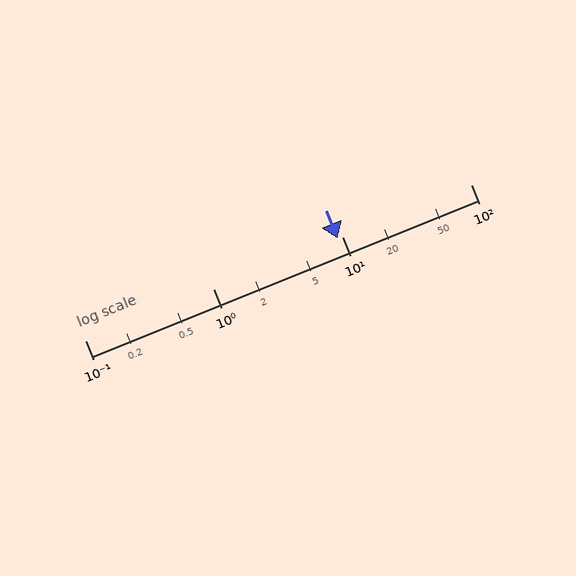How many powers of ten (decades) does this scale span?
The scale spans 3 decades, from 0.1 to 100.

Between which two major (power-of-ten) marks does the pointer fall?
The pointer is between 1 and 10.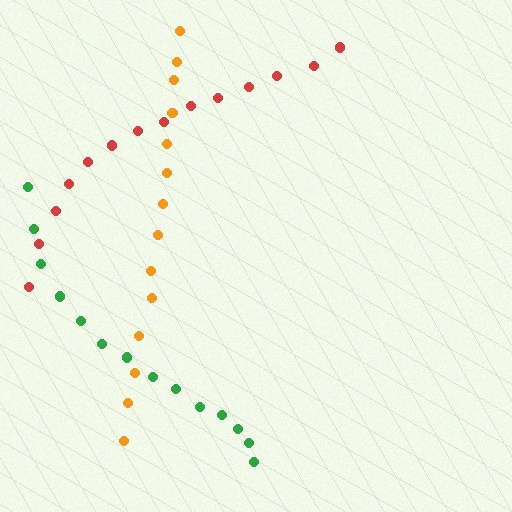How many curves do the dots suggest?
There are 3 distinct paths.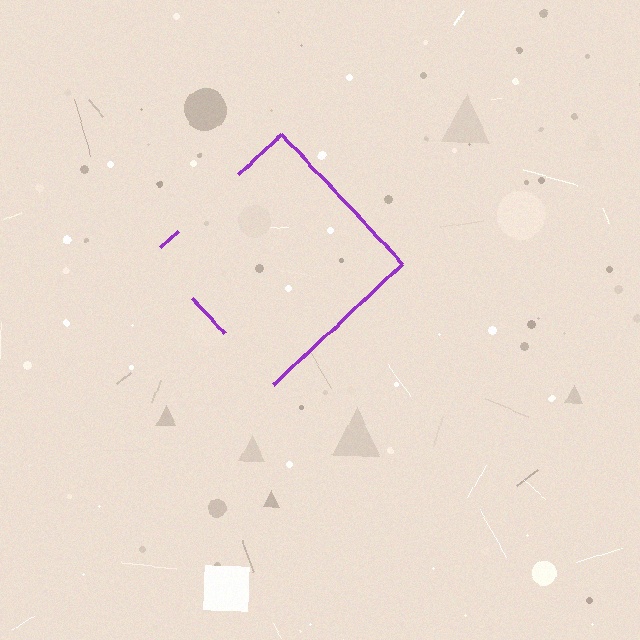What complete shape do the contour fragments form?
The contour fragments form a diamond.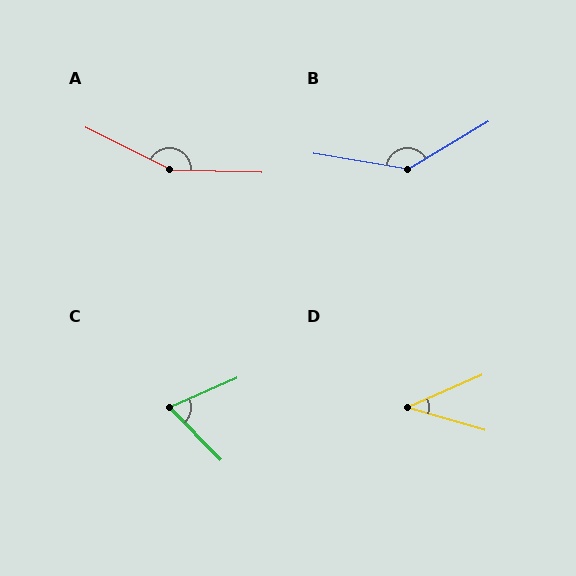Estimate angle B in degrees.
Approximately 140 degrees.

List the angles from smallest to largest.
D (40°), C (69°), B (140°), A (155°).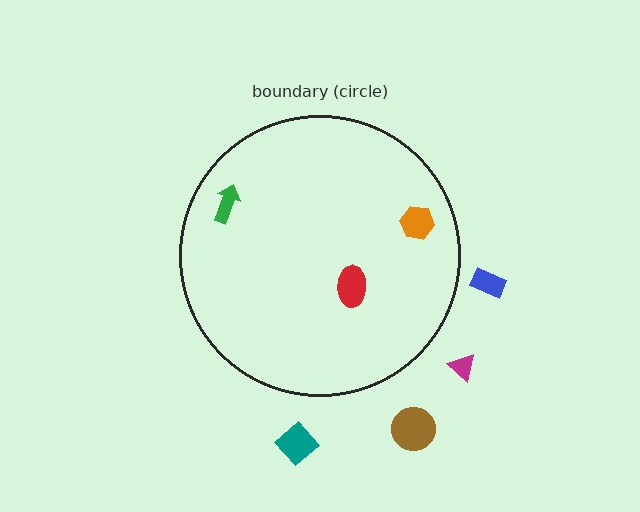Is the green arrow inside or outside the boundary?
Inside.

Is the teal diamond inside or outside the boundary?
Outside.